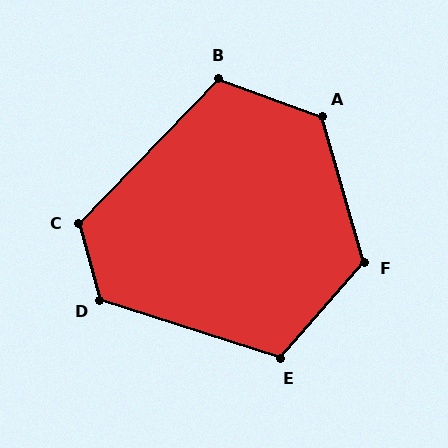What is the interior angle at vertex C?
Approximately 120 degrees (obtuse).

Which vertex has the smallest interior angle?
E, at approximately 113 degrees.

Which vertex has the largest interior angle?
A, at approximately 126 degrees.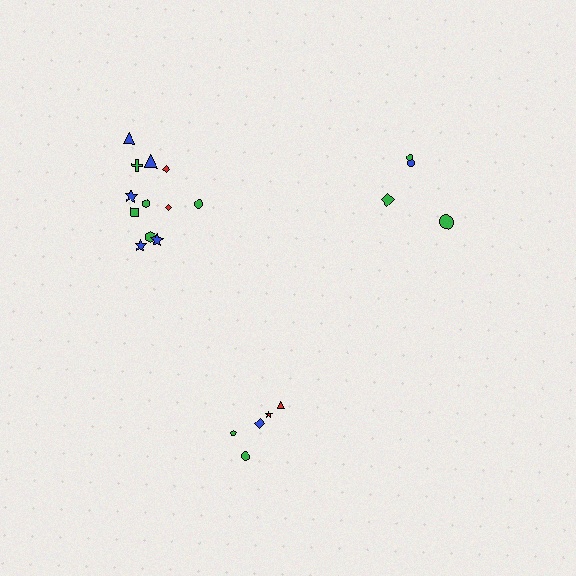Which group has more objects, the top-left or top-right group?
The top-left group.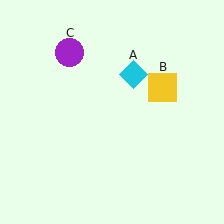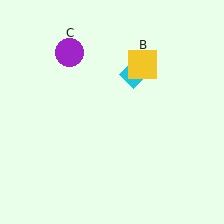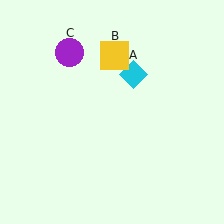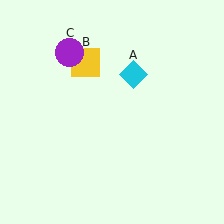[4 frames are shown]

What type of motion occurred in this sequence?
The yellow square (object B) rotated counterclockwise around the center of the scene.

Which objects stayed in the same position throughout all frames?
Cyan diamond (object A) and purple circle (object C) remained stationary.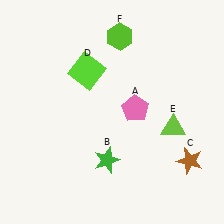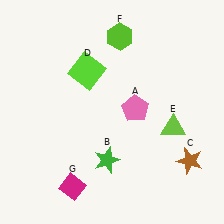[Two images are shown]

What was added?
A magenta diamond (G) was added in Image 2.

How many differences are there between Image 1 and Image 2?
There is 1 difference between the two images.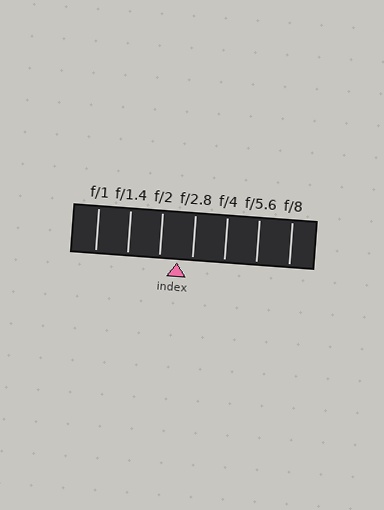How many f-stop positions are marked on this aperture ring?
There are 7 f-stop positions marked.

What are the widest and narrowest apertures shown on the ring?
The widest aperture shown is f/1 and the narrowest is f/8.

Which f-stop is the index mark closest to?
The index mark is closest to f/2.8.